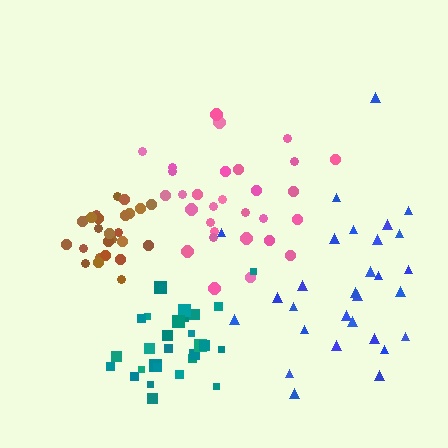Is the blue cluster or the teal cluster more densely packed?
Teal.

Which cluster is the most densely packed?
Brown.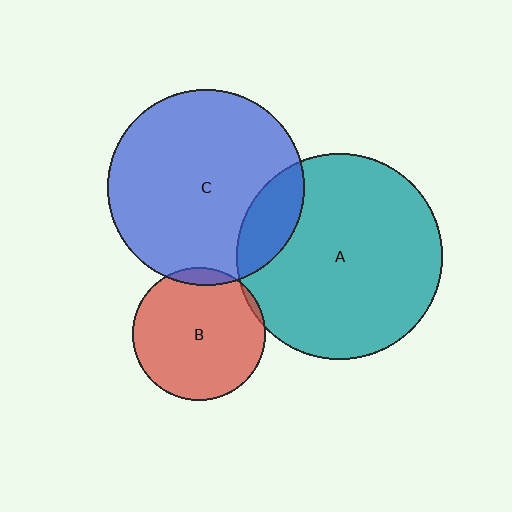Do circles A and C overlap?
Yes.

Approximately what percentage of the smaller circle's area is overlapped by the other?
Approximately 15%.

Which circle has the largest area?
Circle A (teal).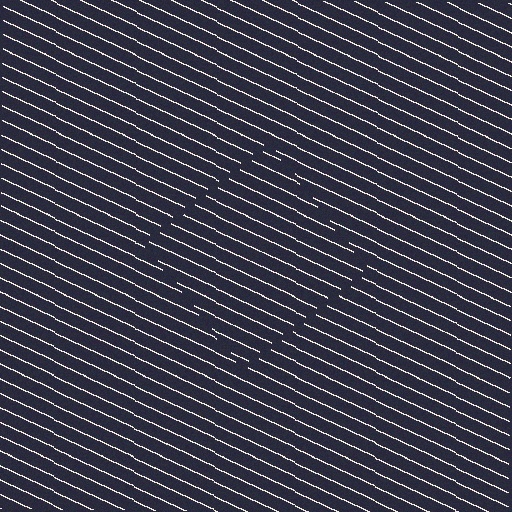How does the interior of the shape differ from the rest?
The interior of the shape contains the same grating, shifted by half a period — the contour is defined by the phase discontinuity where line-ends from the inner and outer gratings abut.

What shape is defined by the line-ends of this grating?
An illusory square. The interior of the shape contains the same grating, shifted by half a period — the contour is defined by the phase discontinuity where line-ends from the inner and outer gratings abut.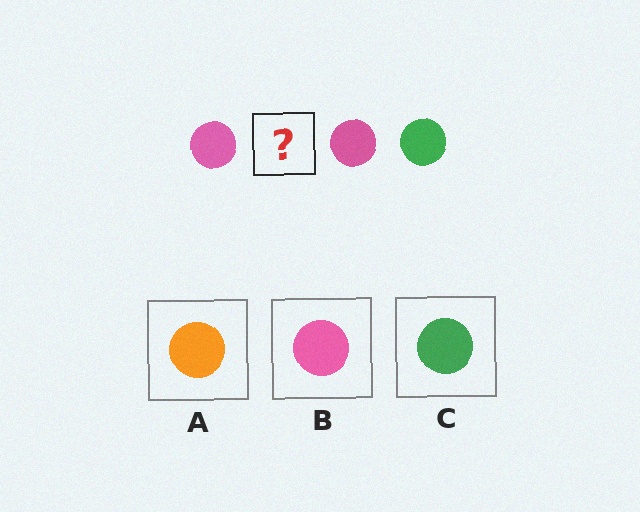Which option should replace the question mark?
Option C.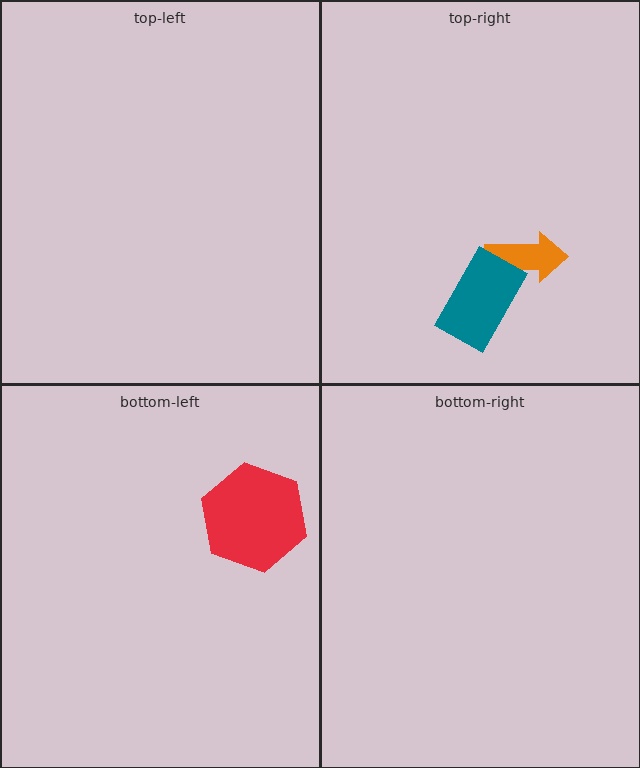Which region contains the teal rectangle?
The top-right region.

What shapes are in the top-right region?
The orange arrow, the teal rectangle.